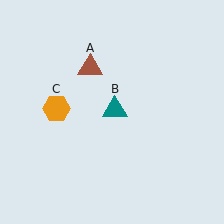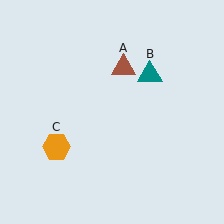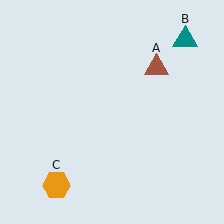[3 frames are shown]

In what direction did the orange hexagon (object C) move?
The orange hexagon (object C) moved down.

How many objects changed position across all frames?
3 objects changed position: brown triangle (object A), teal triangle (object B), orange hexagon (object C).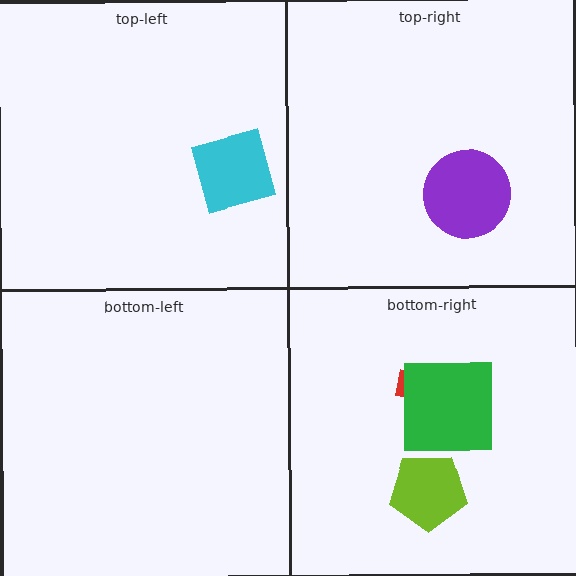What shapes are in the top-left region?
The cyan diamond.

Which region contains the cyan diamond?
The top-left region.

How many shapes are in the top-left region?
1.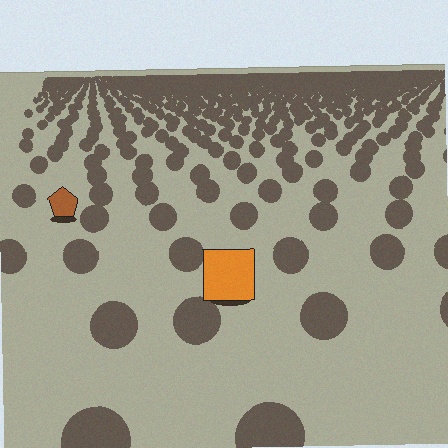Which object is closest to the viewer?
The orange square is closest. The texture marks near it are larger and more spread out.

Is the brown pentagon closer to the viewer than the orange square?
No. The orange square is closer — you can tell from the texture gradient: the ground texture is coarser near it.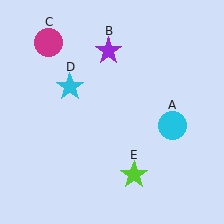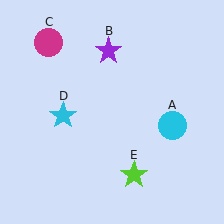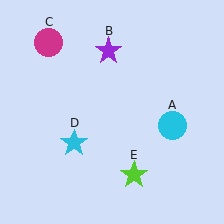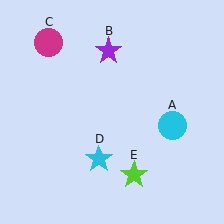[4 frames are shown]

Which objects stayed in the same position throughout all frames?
Cyan circle (object A) and purple star (object B) and magenta circle (object C) and lime star (object E) remained stationary.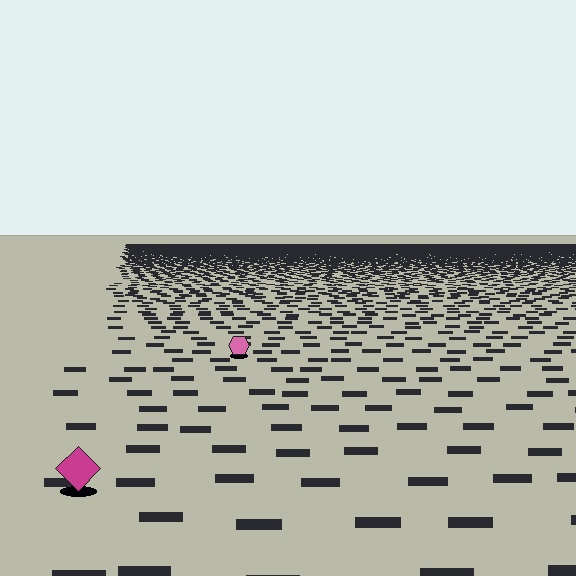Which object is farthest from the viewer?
The pink hexagon is farthest from the viewer. It appears smaller and the ground texture around it is denser.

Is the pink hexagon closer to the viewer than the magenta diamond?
No. The magenta diamond is closer — you can tell from the texture gradient: the ground texture is coarser near it.